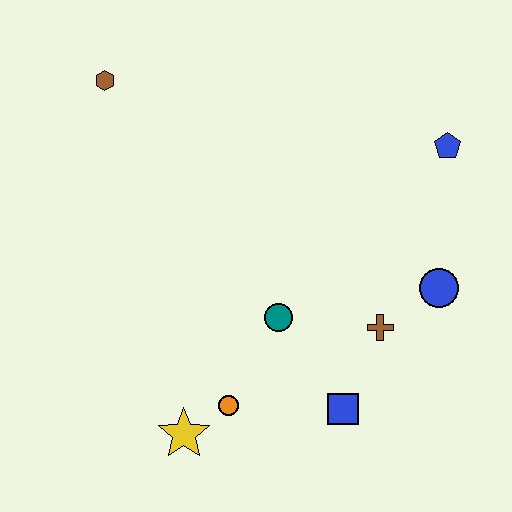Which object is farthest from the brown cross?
The brown hexagon is farthest from the brown cross.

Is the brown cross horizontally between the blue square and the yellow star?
No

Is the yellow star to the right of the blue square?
No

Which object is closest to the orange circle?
The yellow star is closest to the orange circle.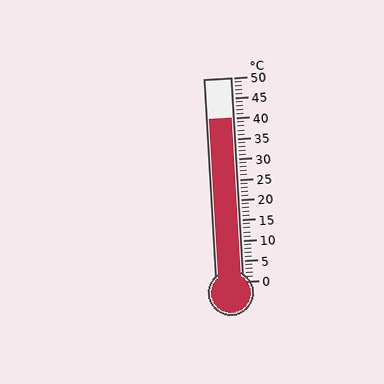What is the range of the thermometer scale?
The thermometer scale ranges from 0°C to 50°C.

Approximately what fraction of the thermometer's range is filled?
The thermometer is filled to approximately 80% of its range.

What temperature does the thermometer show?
The thermometer shows approximately 40°C.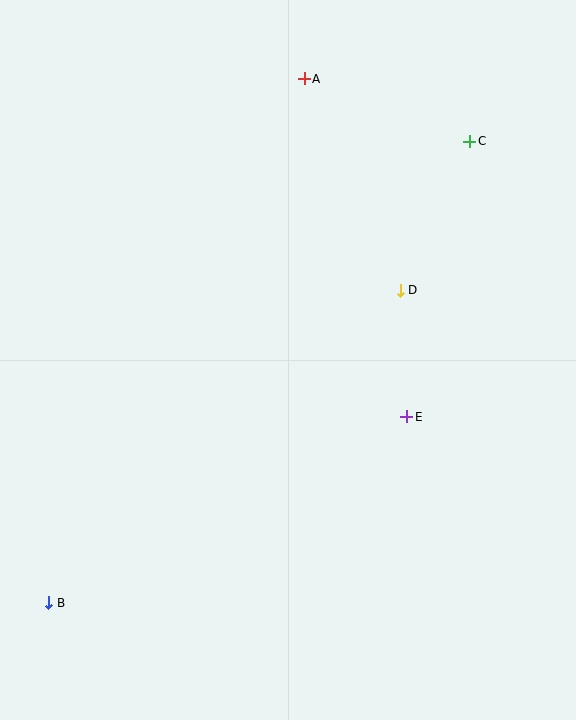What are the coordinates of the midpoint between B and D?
The midpoint between B and D is at (225, 446).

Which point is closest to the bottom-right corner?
Point E is closest to the bottom-right corner.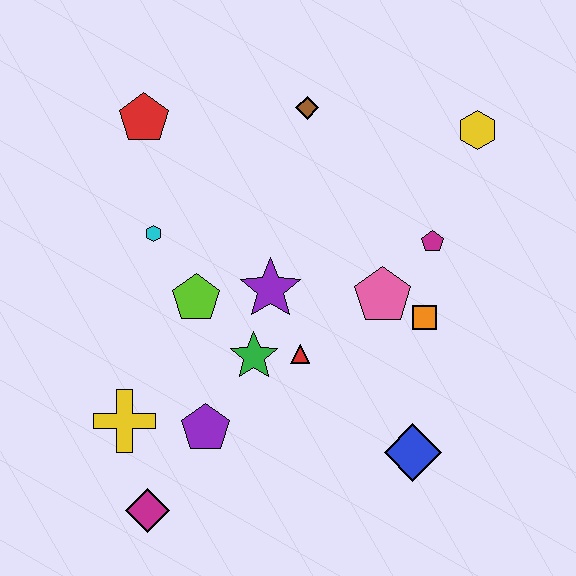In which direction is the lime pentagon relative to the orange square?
The lime pentagon is to the left of the orange square.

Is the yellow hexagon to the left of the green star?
No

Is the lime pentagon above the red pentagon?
No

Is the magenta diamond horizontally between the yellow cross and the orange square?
Yes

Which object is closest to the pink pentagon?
The orange square is closest to the pink pentagon.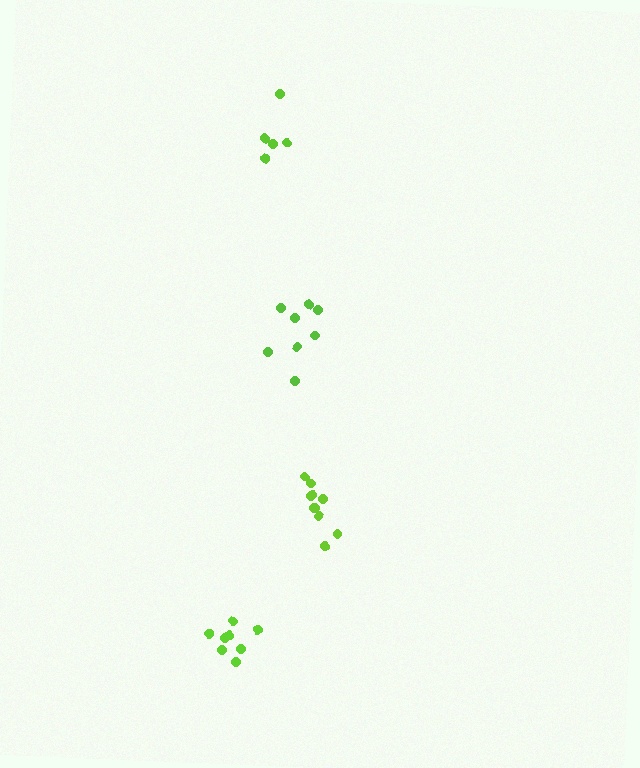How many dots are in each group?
Group 1: 5 dots, Group 2: 8 dots, Group 3: 10 dots, Group 4: 8 dots (31 total).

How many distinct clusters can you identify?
There are 4 distinct clusters.